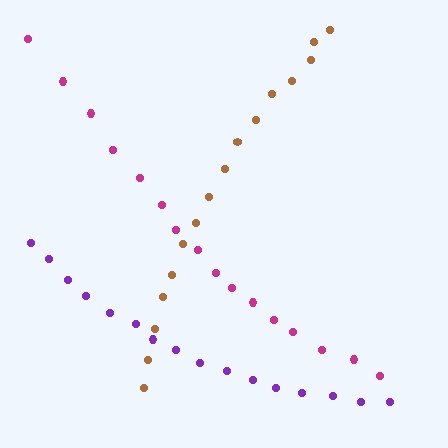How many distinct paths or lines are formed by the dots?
There are 3 distinct paths.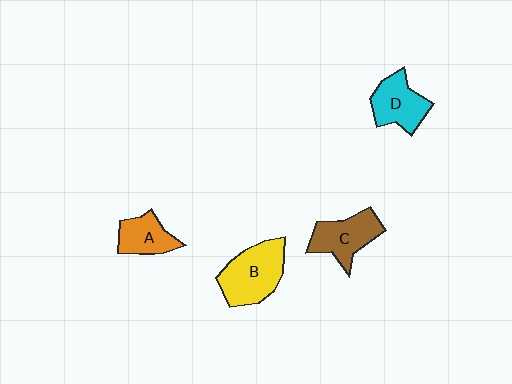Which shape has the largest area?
Shape B (yellow).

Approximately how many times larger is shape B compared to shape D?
Approximately 1.4 times.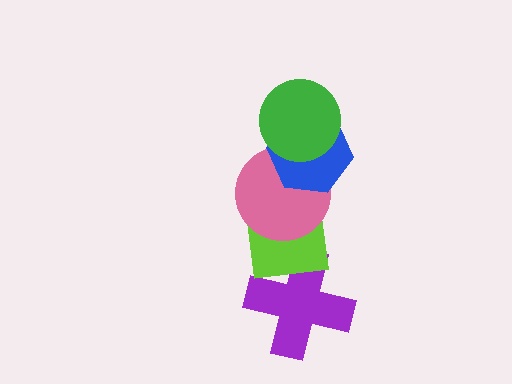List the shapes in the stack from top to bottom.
From top to bottom: the green circle, the blue hexagon, the pink circle, the lime square, the purple cross.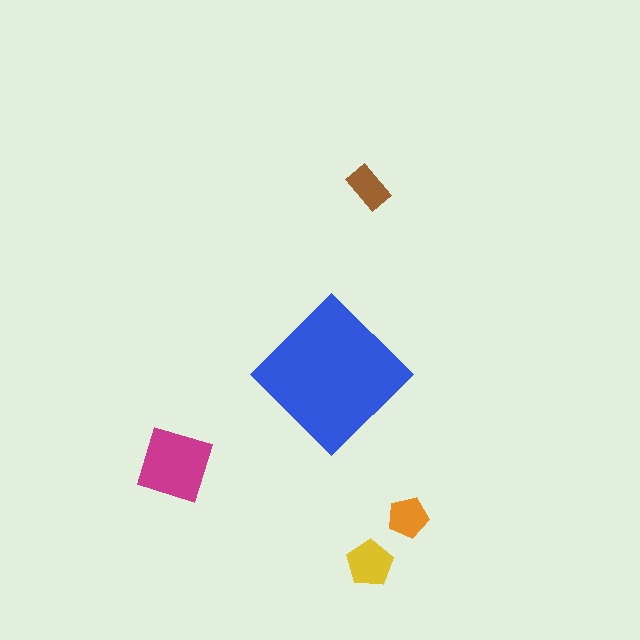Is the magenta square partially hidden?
No, the magenta square is fully visible.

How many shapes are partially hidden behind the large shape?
0 shapes are partially hidden.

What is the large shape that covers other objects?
A blue diamond.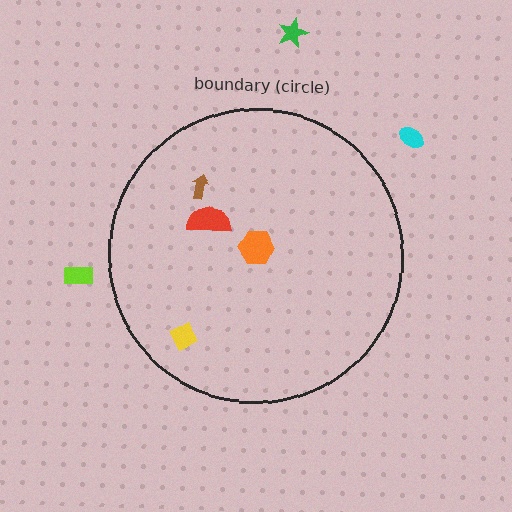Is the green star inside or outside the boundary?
Outside.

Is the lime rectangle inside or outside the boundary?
Outside.